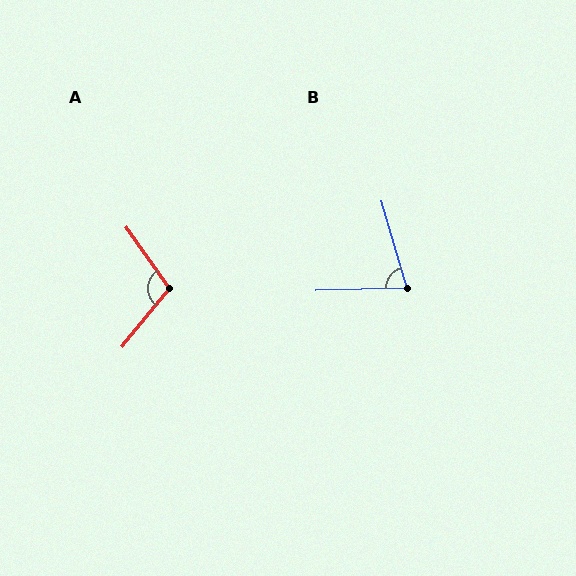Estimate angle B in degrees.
Approximately 75 degrees.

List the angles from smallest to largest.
B (75°), A (106°).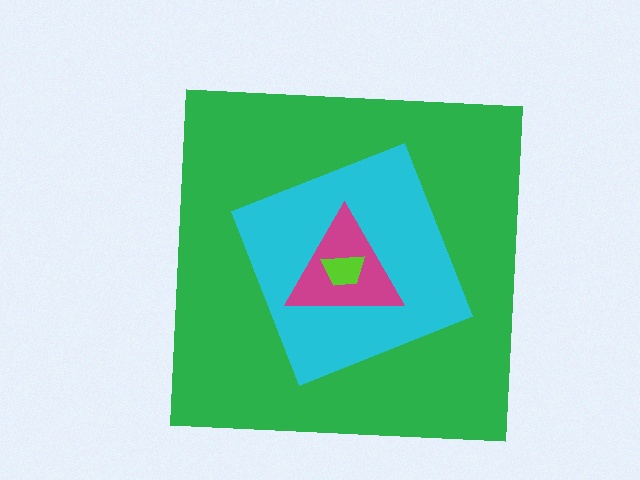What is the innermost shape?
The lime trapezoid.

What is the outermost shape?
The green square.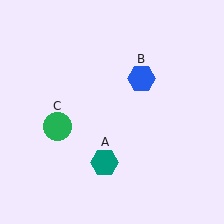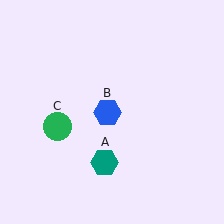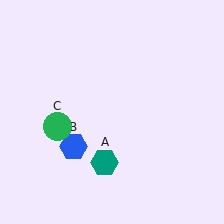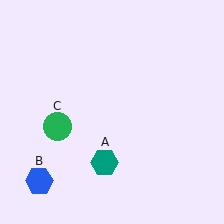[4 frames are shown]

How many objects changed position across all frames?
1 object changed position: blue hexagon (object B).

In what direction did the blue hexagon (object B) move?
The blue hexagon (object B) moved down and to the left.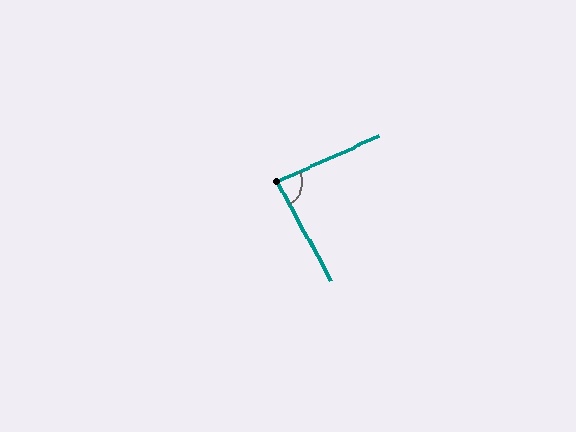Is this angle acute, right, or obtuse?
It is approximately a right angle.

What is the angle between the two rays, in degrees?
Approximately 86 degrees.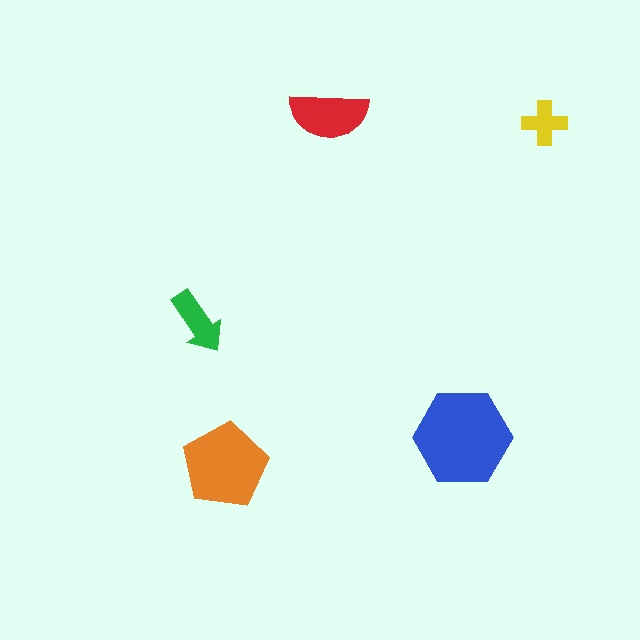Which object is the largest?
The blue hexagon.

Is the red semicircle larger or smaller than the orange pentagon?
Smaller.